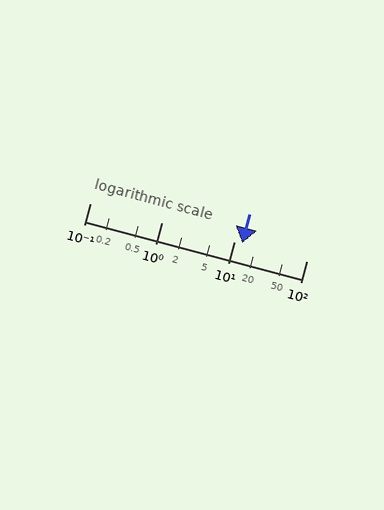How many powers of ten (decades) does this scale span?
The scale spans 3 decades, from 0.1 to 100.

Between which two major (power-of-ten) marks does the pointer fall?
The pointer is between 10 and 100.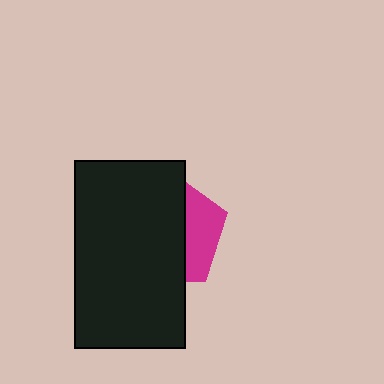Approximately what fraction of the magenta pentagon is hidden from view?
Roughly 69% of the magenta pentagon is hidden behind the black rectangle.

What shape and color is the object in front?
The object in front is a black rectangle.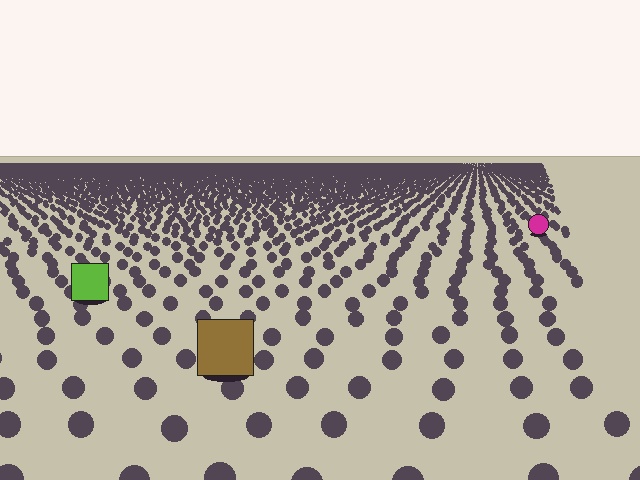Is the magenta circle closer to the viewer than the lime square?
No. The lime square is closer — you can tell from the texture gradient: the ground texture is coarser near it.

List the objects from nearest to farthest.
From nearest to farthest: the brown square, the lime square, the magenta circle.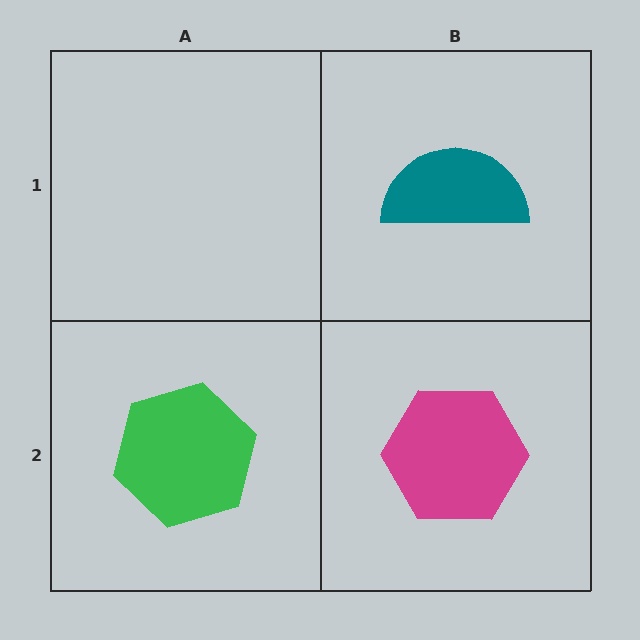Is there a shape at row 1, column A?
No, that cell is empty.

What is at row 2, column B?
A magenta hexagon.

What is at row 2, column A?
A green hexagon.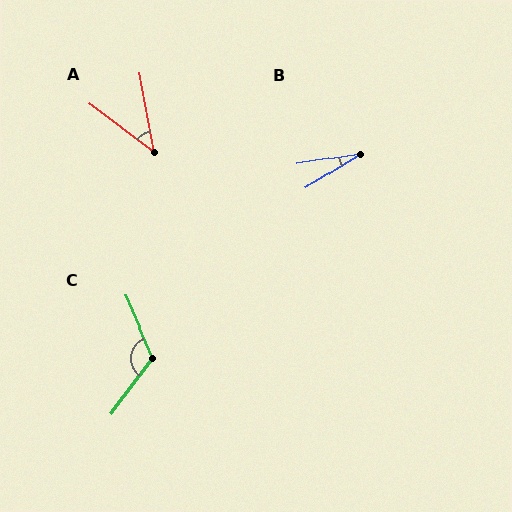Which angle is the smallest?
B, at approximately 23 degrees.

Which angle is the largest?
C, at approximately 119 degrees.